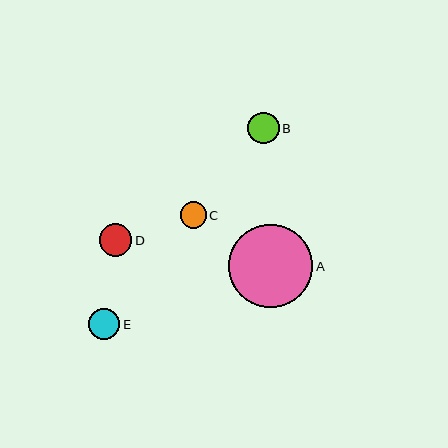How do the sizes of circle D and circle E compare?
Circle D and circle E are approximately the same size.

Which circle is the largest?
Circle A is the largest with a size of approximately 84 pixels.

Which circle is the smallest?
Circle C is the smallest with a size of approximately 26 pixels.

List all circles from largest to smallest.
From largest to smallest: A, D, B, E, C.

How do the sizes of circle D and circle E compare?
Circle D and circle E are approximately the same size.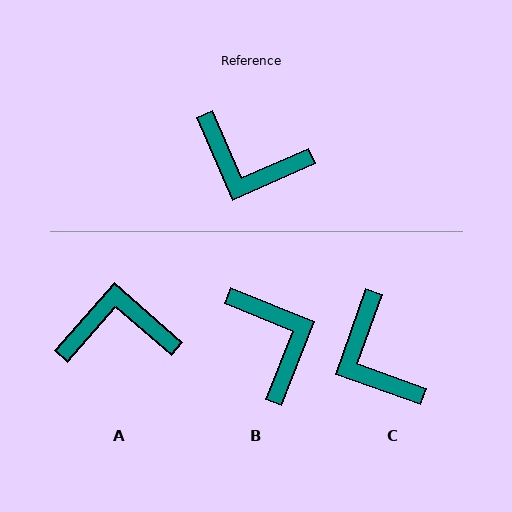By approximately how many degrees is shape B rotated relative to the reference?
Approximately 134 degrees counter-clockwise.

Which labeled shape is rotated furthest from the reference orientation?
A, about 155 degrees away.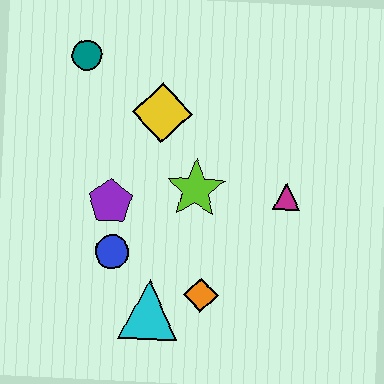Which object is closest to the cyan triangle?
The orange diamond is closest to the cyan triangle.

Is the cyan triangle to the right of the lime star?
No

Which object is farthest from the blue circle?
The teal circle is farthest from the blue circle.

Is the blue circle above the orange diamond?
Yes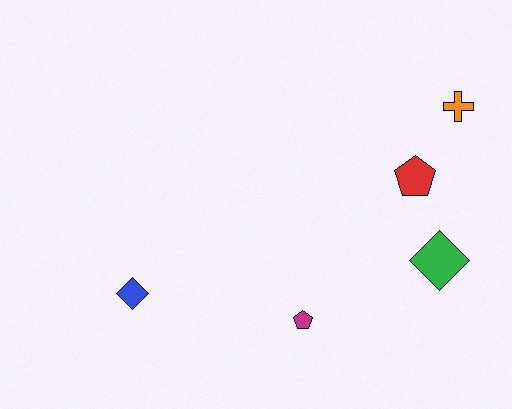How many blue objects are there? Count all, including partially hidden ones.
There is 1 blue object.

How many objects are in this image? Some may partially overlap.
There are 5 objects.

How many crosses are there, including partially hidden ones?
There is 1 cross.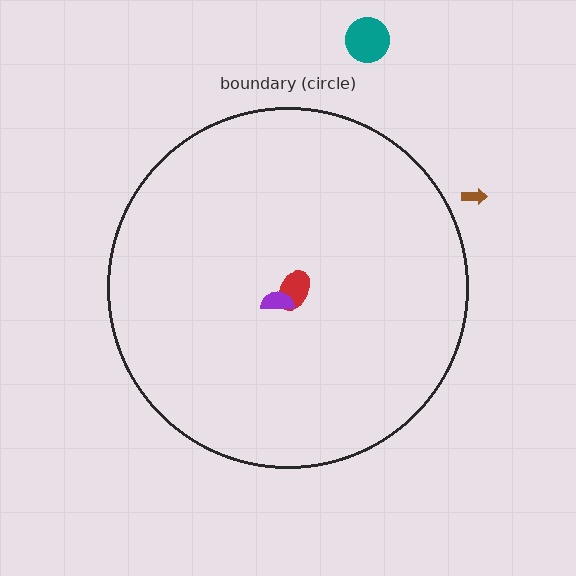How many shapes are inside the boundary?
2 inside, 2 outside.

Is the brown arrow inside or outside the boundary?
Outside.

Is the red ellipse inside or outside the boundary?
Inside.